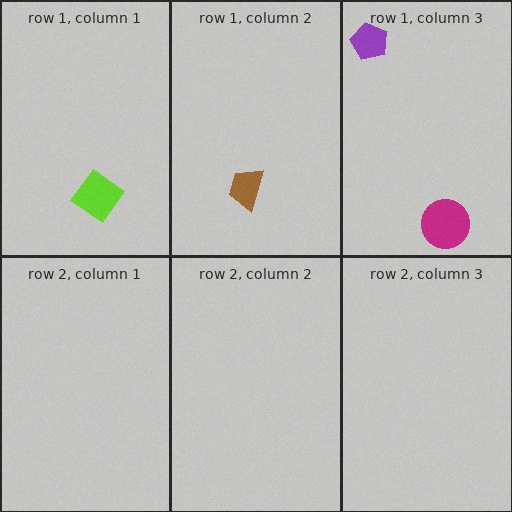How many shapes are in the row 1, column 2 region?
1.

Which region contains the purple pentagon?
The row 1, column 3 region.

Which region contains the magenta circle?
The row 1, column 3 region.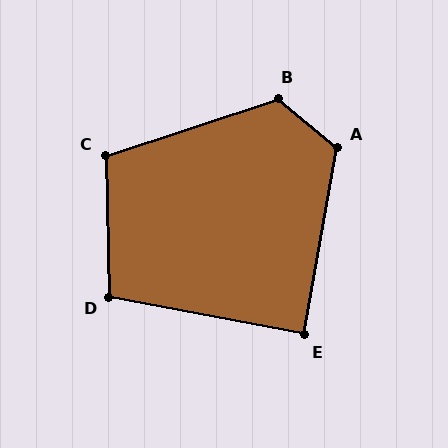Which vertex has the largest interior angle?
B, at approximately 122 degrees.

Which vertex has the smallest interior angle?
E, at approximately 89 degrees.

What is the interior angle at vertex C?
Approximately 107 degrees (obtuse).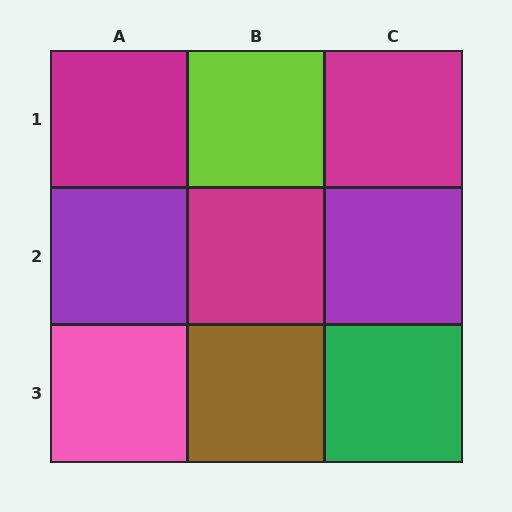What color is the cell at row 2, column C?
Purple.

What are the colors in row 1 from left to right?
Magenta, lime, magenta.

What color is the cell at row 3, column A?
Pink.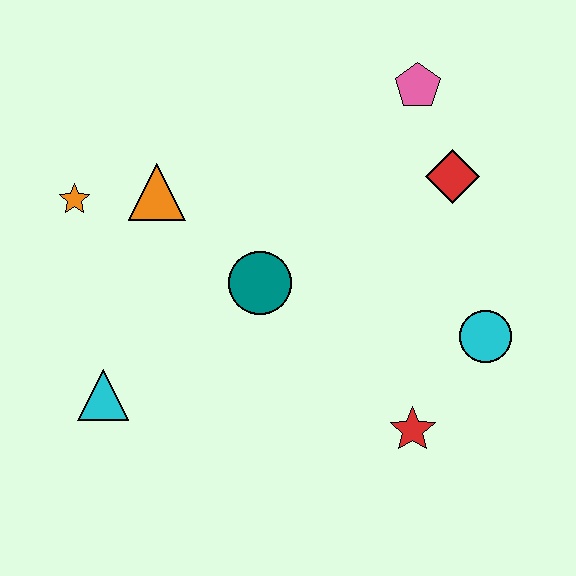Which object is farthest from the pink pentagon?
The cyan triangle is farthest from the pink pentagon.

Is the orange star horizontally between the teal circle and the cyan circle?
No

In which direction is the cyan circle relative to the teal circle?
The cyan circle is to the right of the teal circle.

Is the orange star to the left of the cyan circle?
Yes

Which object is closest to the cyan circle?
The red star is closest to the cyan circle.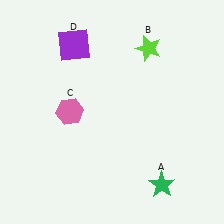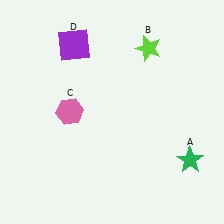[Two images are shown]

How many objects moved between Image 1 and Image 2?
1 object moved between the two images.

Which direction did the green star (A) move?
The green star (A) moved right.